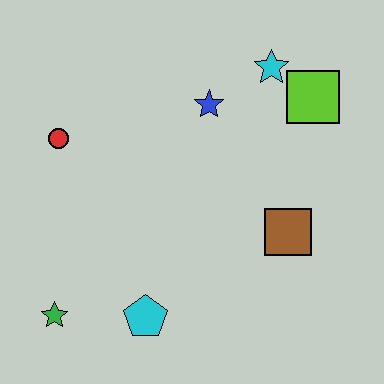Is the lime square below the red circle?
No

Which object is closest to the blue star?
The cyan star is closest to the blue star.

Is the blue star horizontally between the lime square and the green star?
Yes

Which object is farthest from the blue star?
The green star is farthest from the blue star.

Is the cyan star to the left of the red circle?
No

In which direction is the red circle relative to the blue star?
The red circle is to the left of the blue star.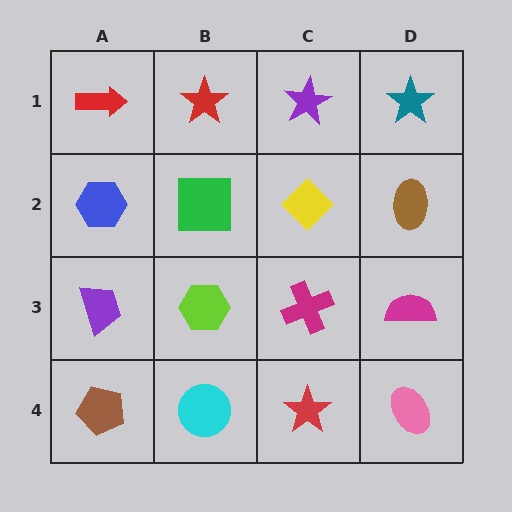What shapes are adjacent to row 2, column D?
A teal star (row 1, column D), a magenta semicircle (row 3, column D), a yellow diamond (row 2, column C).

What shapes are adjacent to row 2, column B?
A red star (row 1, column B), a lime hexagon (row 3, column B), a blue hexagon (row 2, column A), a yellow diamond (row 2, column C).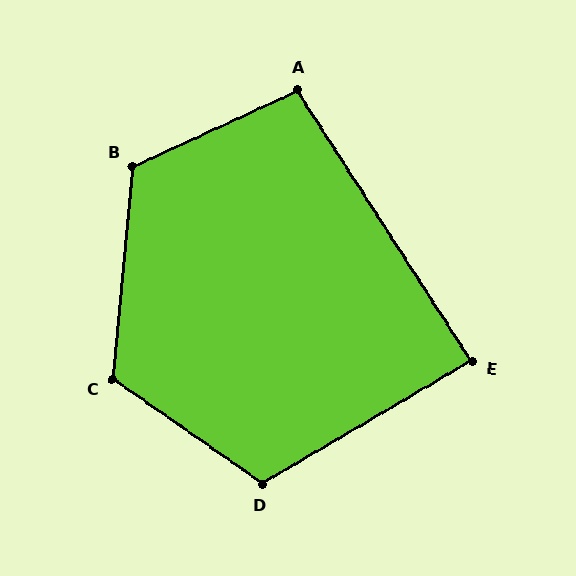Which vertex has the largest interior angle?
B, at approximately 120 degrees.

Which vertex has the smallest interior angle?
E, at approximately 88 degrees.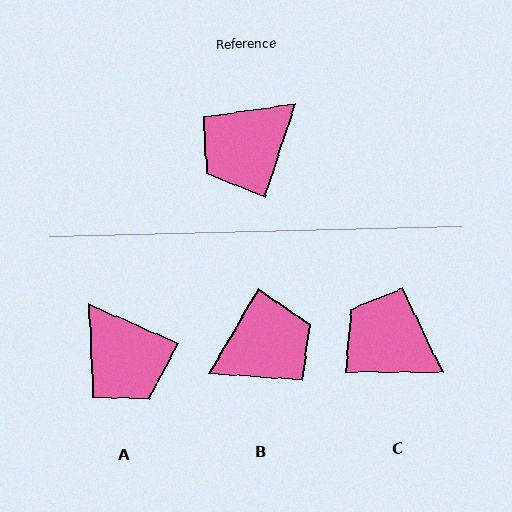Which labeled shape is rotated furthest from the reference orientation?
B, about 168 degrees away.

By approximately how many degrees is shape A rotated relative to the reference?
Approximately 84 degrees counter-clockwise.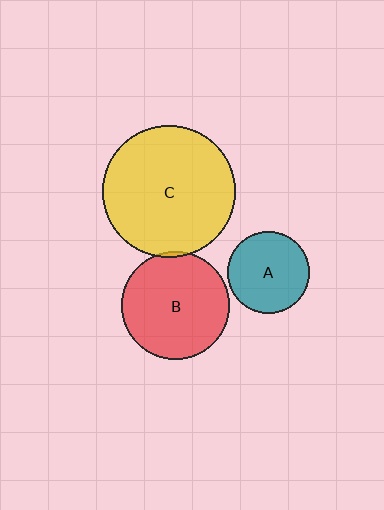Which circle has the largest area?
Circle C (yellow).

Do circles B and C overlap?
Yes.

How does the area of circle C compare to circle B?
Approximately 1.5 times.